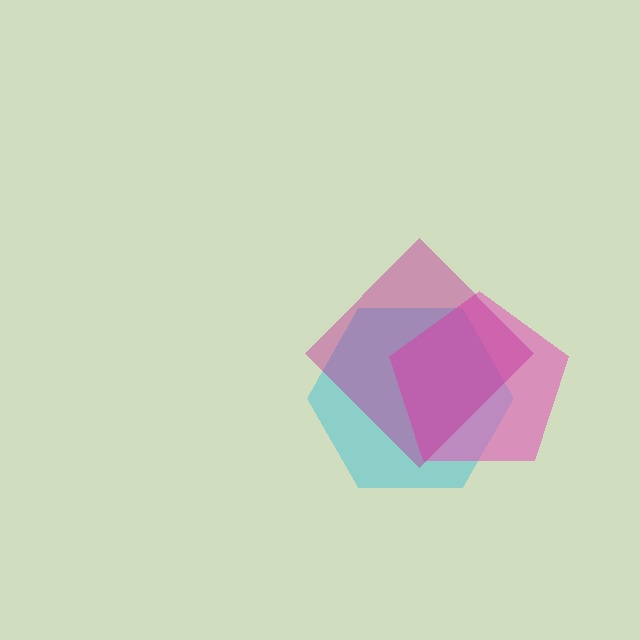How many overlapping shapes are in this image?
There are 3 overlapping shapes in the image.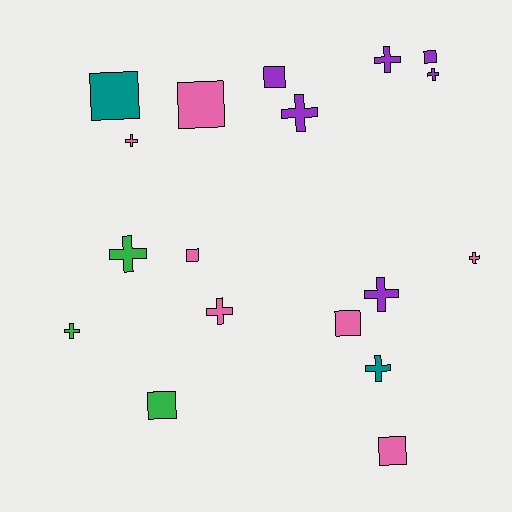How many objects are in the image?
There are 18 objects.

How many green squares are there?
There is 1 green square.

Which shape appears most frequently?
Cross, with 10 objects.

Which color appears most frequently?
Pink, with 7 objects.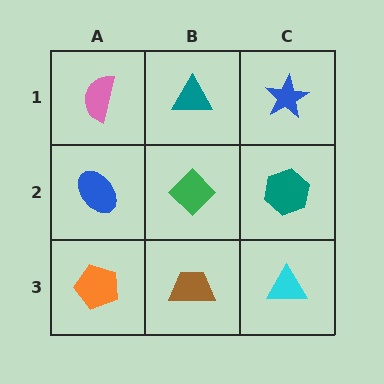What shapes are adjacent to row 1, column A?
A blue ellipse (row 2, column A), a teal triangle (row 1, column B).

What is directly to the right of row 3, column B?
A cyan triangle.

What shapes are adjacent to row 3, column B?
A green diamond (row 2, column B), an orange pentagon (row 3, column A), a cyan triangle (row 3, column C).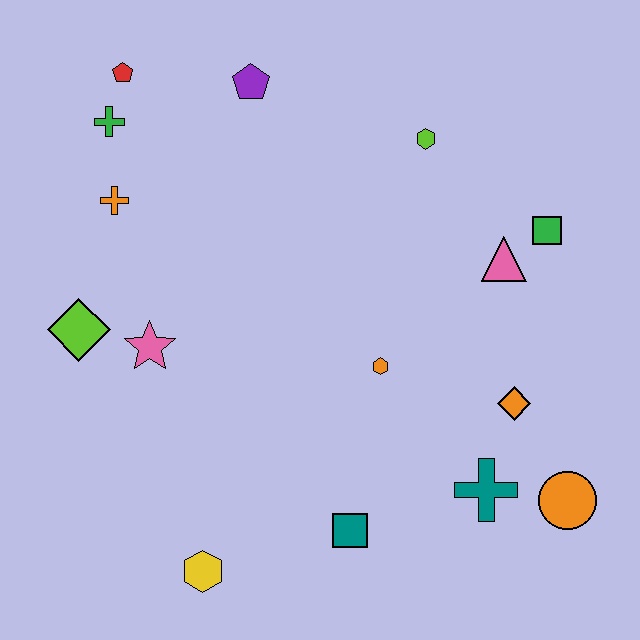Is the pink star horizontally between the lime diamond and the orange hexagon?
Yes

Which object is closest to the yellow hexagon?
The teal square is closest to the yellow hexagon.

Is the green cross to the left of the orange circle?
Yes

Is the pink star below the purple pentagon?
Yes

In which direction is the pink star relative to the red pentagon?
The pink star is below the red pentagon.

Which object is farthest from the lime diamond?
The orange circle is farthest from the lime diamond.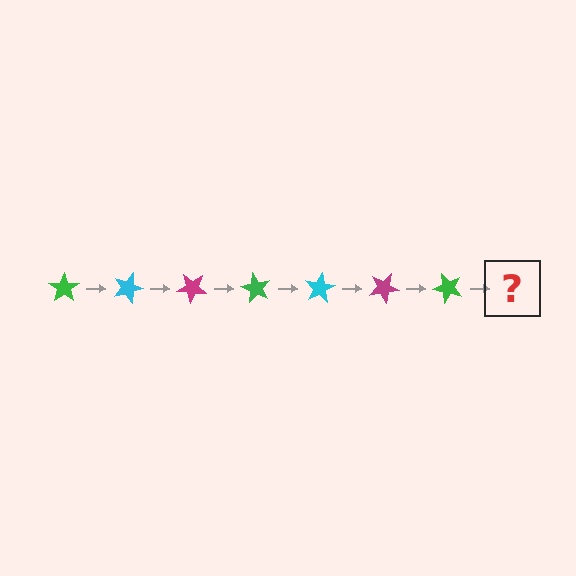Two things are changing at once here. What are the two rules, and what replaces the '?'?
The two rules are that it rotates 20 degrees each step and the color cycles through green, cyan, and magenta. The '?' should be a cyan star, rotated 140 degrees from the start.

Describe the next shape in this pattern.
It should be a cyan star, rotated 140 degrees from the start.